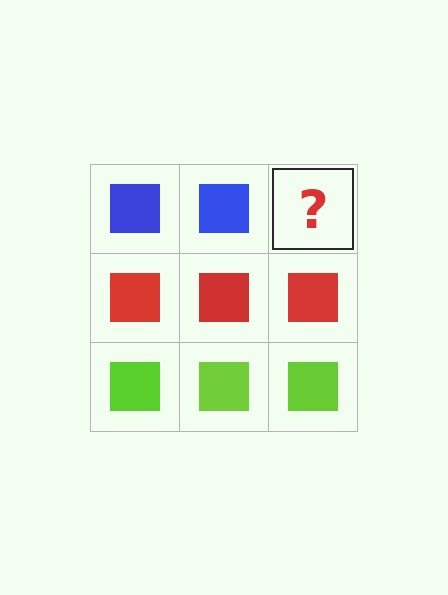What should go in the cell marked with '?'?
The missing cell should contain a blue square.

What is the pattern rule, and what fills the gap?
The rule is that each row has a consistent color. The gap should be filled with a blue square.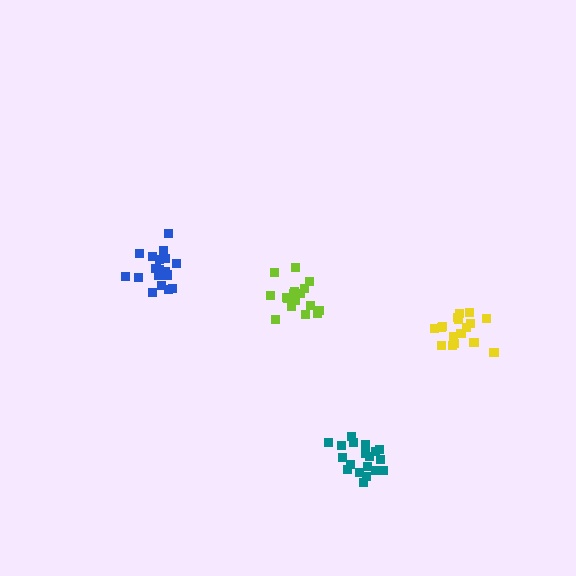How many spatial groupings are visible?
There are 4 spatial groupings.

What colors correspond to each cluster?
The clusters are colored: yellow, teal, lime, blue.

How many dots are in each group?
Group 1: 17 dots, Group 2: 19 dots, Group 3: 19 dots, Group 4: 18 dots (73 total).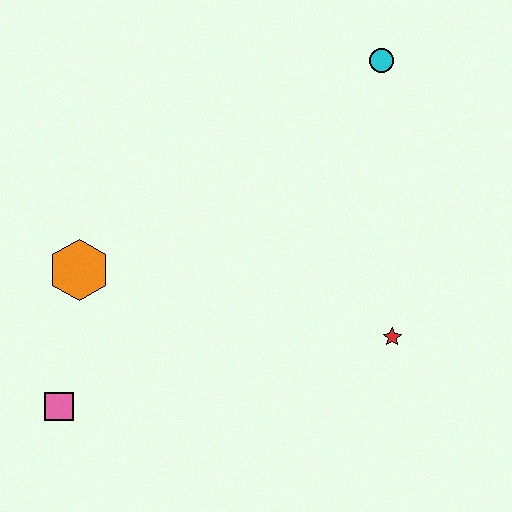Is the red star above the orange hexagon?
No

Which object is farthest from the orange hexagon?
The cyan circle is farthest from the orange hexagon.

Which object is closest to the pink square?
The orange hexagon is closest to the pink square.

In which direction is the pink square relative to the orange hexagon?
The pink square is below the orange hexagon.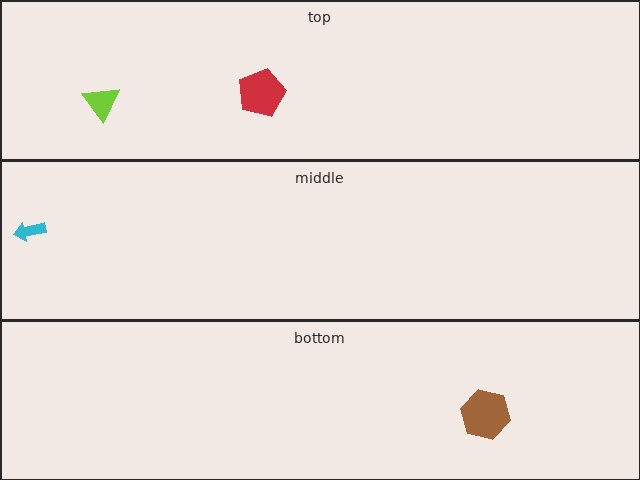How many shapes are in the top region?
2.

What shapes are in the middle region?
The cyan arrow.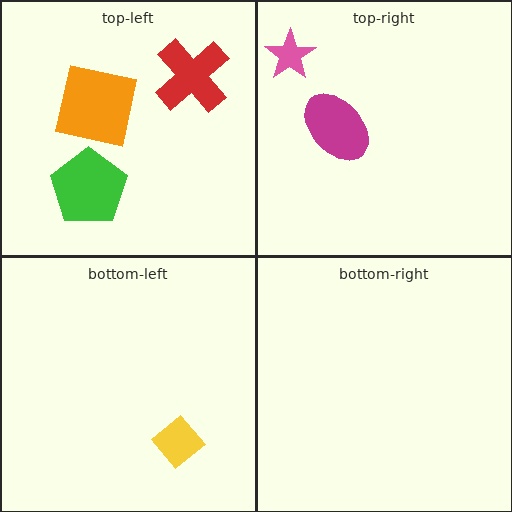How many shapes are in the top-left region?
3.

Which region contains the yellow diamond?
The bottom-left region.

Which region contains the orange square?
The top-left region.